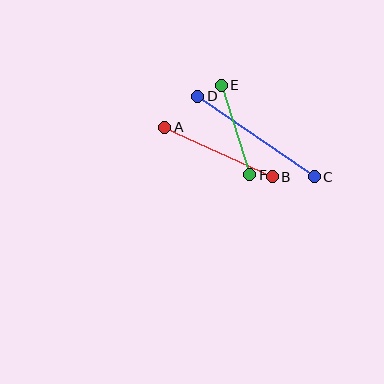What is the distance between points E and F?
The distance is approximately 94 pixels.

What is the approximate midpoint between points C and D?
The midpoint is at approximately (256, 136) pixels.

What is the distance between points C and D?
The distance is approximately 141 pixels.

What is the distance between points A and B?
The distance is approximately 119 pixels.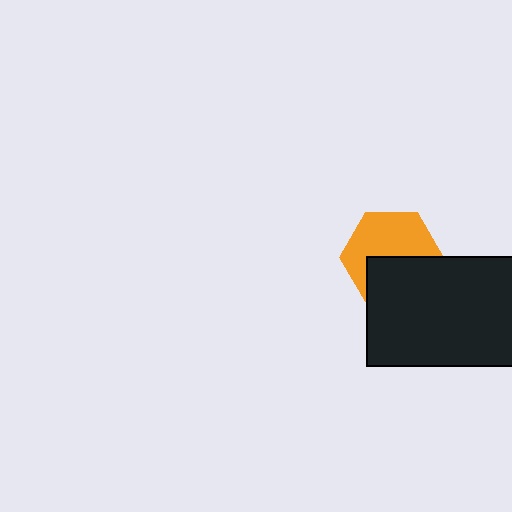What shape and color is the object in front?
The object in front is a black rectangle.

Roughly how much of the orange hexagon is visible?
About half of it is visible (roughly 57%).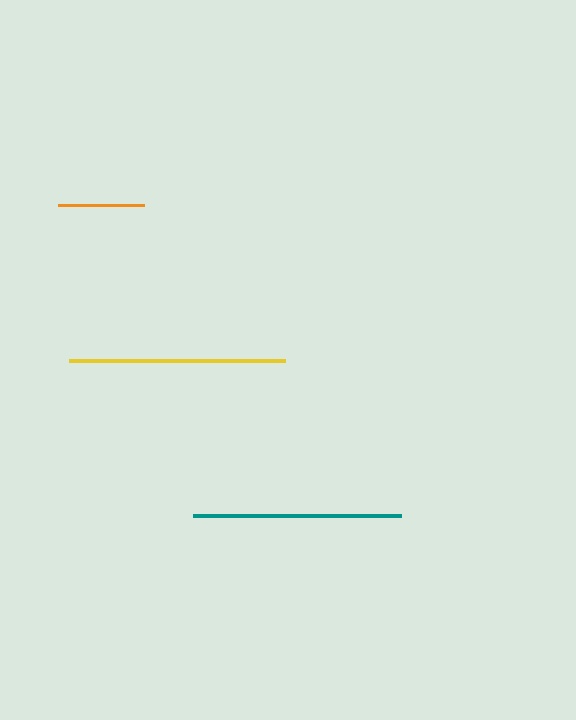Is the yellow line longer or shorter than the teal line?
The yellow line is longer than the teal line.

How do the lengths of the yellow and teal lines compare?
The yellow and teal lines are approximately the same length.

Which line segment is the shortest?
The orange line is the shortest at approximately 86 pixels.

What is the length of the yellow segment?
The yellow segment is approximately 216 pixels long.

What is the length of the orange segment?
The orange segment is approximately 86 pixels long.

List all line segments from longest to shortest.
From longest to shortest: yellow, teal, orange.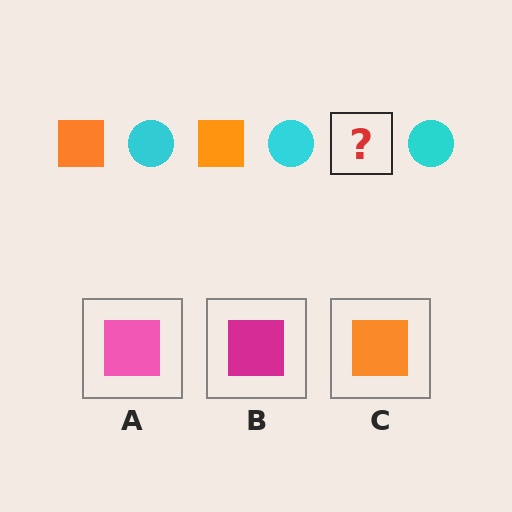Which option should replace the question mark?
Option C.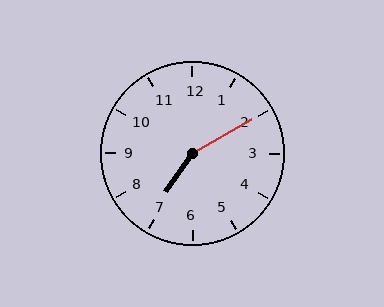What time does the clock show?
7:10.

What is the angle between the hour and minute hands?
Approximately 155 degrees.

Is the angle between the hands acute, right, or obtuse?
It is obtuse.